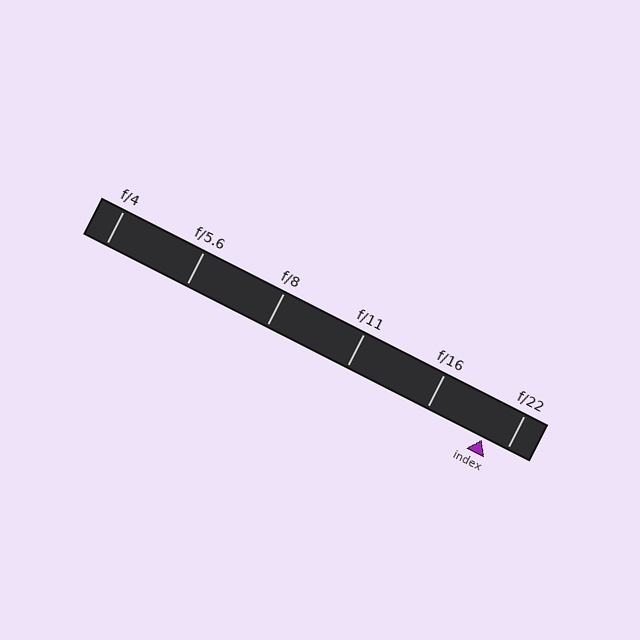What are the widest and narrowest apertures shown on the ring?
The widest aperture shown is f/4 and the narrowest is f/22.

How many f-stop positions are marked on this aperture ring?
There are 6 f-stop positions marked.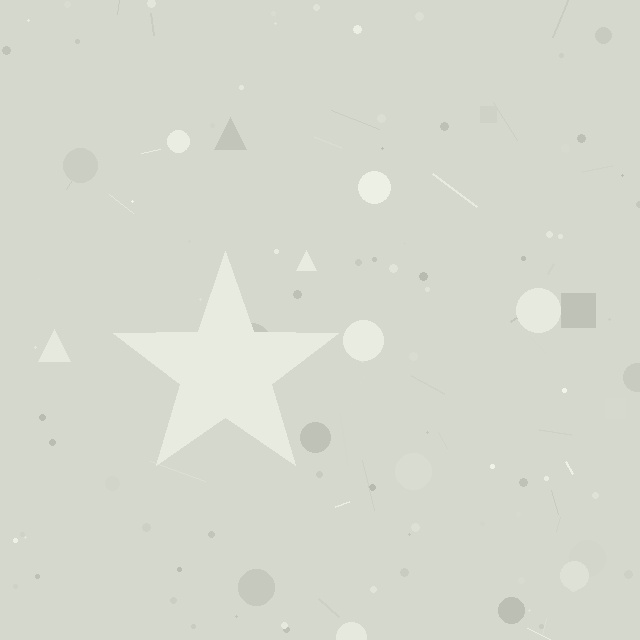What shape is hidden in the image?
A star is hidden in the image.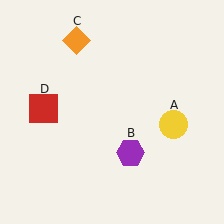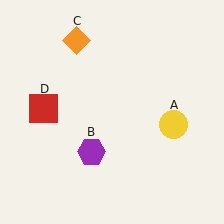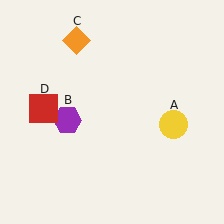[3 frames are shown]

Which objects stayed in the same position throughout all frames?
Yellow circle (object A) and orange diamond (object C) and red square (object D) remained stationary.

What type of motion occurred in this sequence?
The purple hexagon (object B) rotated clockwise around the center of the scene.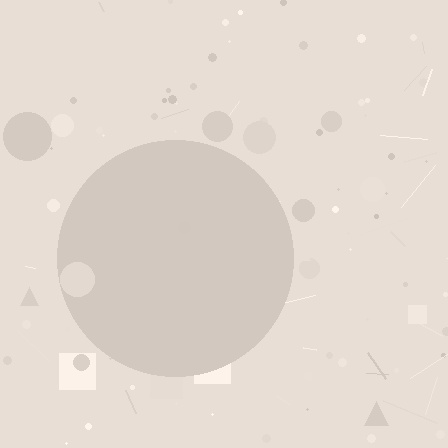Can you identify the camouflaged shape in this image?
The camouflaged shape is a circle.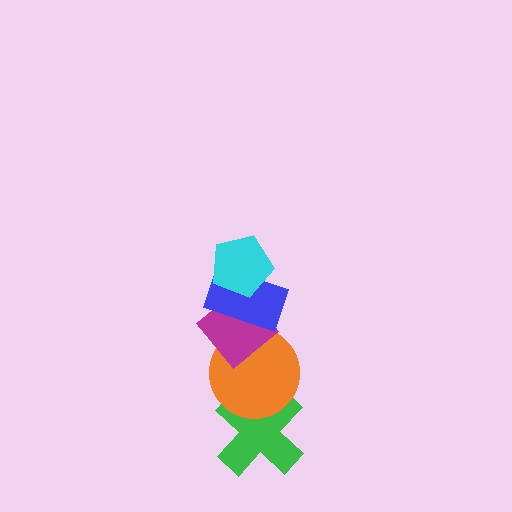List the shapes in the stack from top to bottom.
From top to bottom: the cyan pentagon, the blue rectangle, the magenta diamond, the orange circle, the green cross.